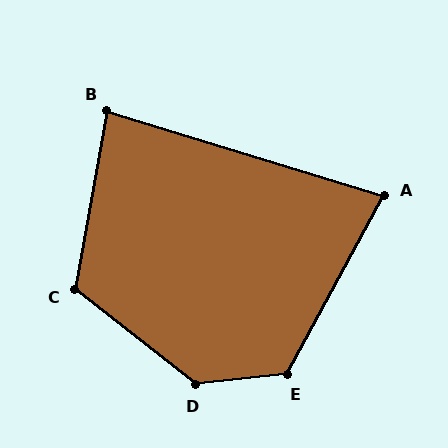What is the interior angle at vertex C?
Approximately 118 degrees (obtuse).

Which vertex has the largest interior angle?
D, at approximately 135 degrees.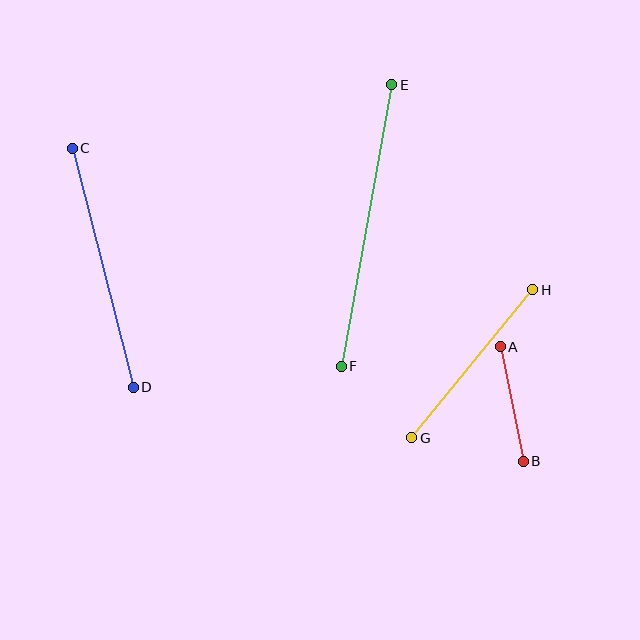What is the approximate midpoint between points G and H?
The midpoint is at approximately (472, 364) pixels.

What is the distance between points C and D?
The distance is approximately 246 pixels.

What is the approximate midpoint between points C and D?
The midpoint is at approximately (103, 268) pixels.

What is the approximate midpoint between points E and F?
The midpoint is at approximately (366, 225) pixels.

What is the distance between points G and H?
The distance is approximately 191 pixels.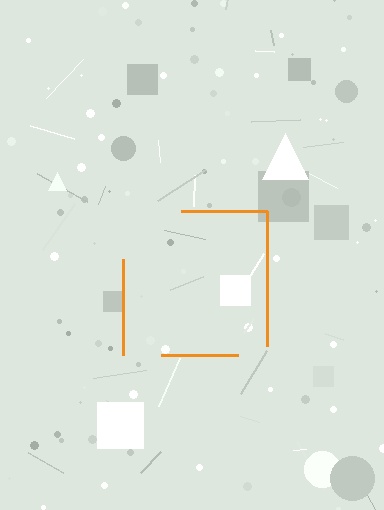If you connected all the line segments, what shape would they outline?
They would outline a square.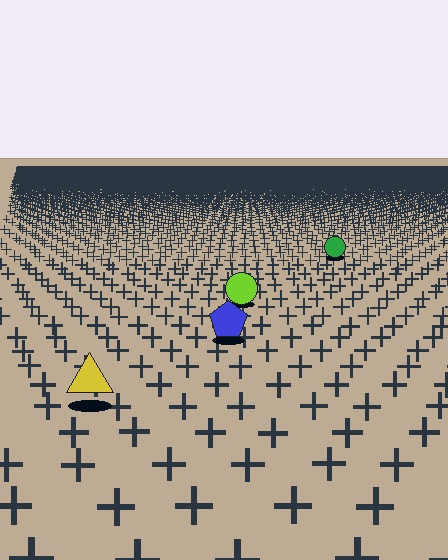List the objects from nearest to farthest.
From nearest to farthest: the yellow triangle, the blue pentagon, the lime circle, the green circle.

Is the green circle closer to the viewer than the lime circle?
No. The lime circle is closer — you can tell from the texture gradient: the ground texture is coarser near it.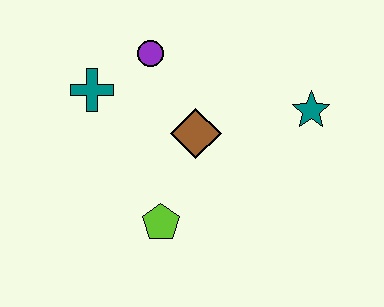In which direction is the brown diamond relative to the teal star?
The brown diamond is to the left of the teal star.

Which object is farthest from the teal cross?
The teal star is farthest from the teal cross.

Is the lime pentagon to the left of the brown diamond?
Yes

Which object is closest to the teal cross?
The purple circle is closest to the teal cross.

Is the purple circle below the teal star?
No